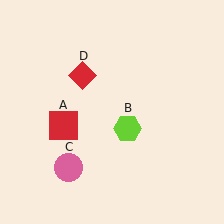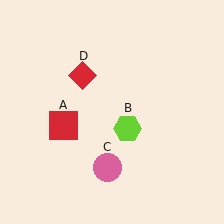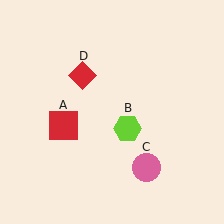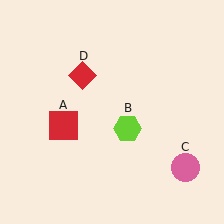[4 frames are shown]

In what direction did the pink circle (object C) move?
The pink circle (object C) moved right.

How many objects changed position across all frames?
1 object changed position: pink circle (object C).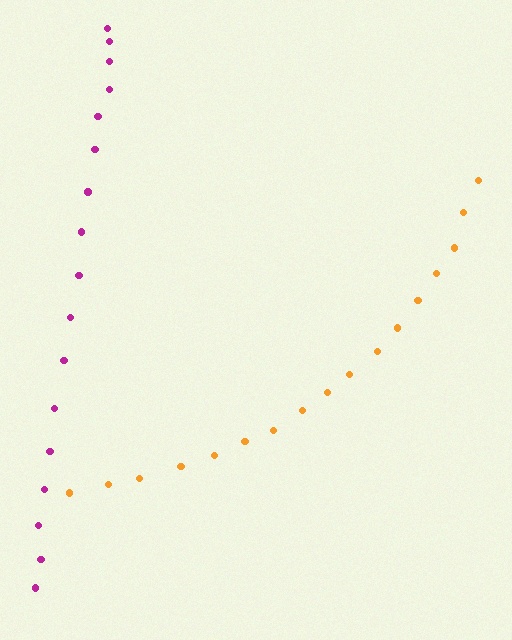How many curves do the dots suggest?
There are 2 distinct paths.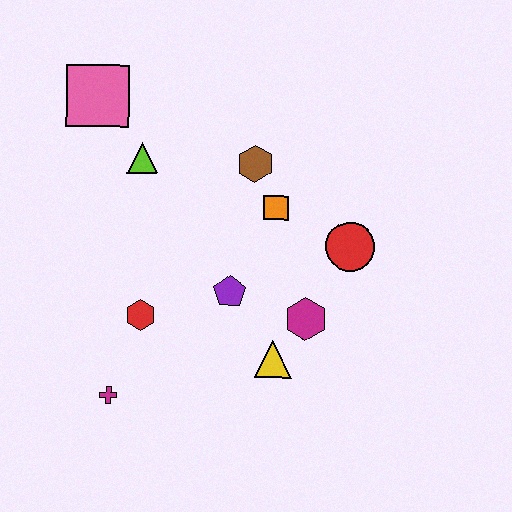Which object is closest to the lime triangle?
The pink square is closest to the lime triangle.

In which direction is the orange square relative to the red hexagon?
The orange square is to the right of the red hexagon.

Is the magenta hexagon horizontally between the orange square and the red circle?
Yes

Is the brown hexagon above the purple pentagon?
Yes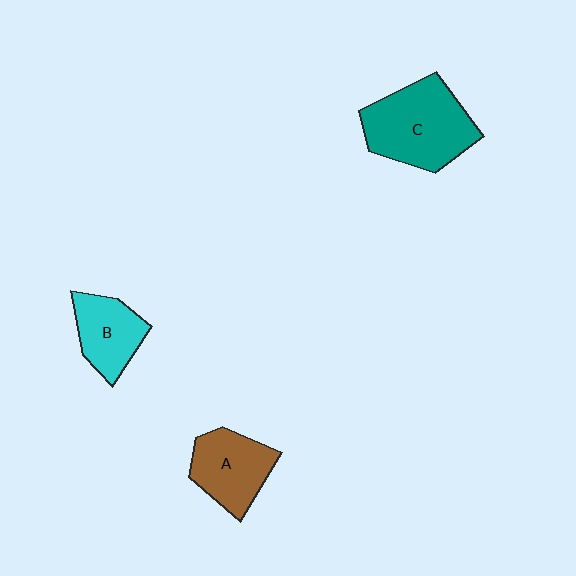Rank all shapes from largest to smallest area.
From largest to smallest: C (teal), A (brown), B (cyan).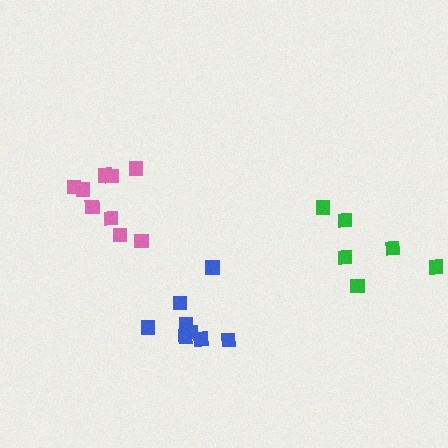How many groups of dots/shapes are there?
There are 3 groups.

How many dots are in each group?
Group 1: 9 dots, Group 2: 6 dots, Group 3: 8 dots (23 total).